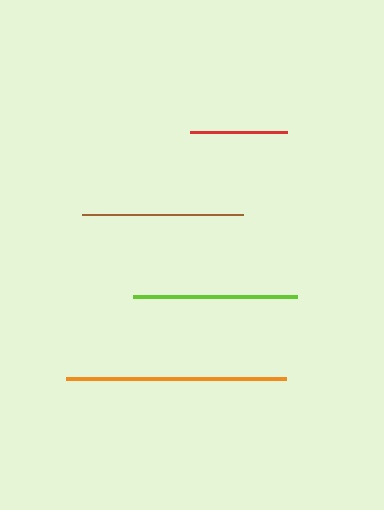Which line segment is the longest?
The orange line is the longest at approximately 220 pixels.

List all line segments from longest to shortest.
From longest to shortest: orange, lime, brown, red.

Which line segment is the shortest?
The red line is the shortest at approximately 97 pixels.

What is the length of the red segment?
The red segment is approximately 97 pixels long.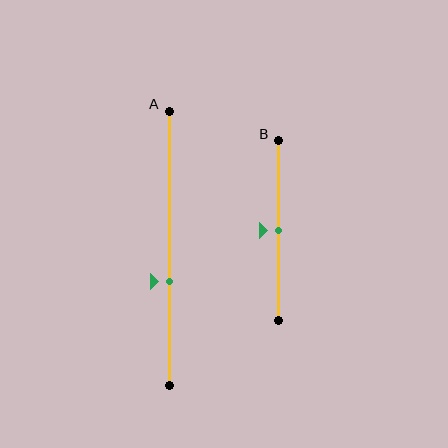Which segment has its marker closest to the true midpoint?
Segment B has its marker closest to the true midpoint.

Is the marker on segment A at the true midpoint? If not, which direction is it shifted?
No, the marker on segment A is shifted downward by about 12% of the segment length.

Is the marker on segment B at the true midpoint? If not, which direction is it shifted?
Yes, the marker on segment B is at the true midpoint.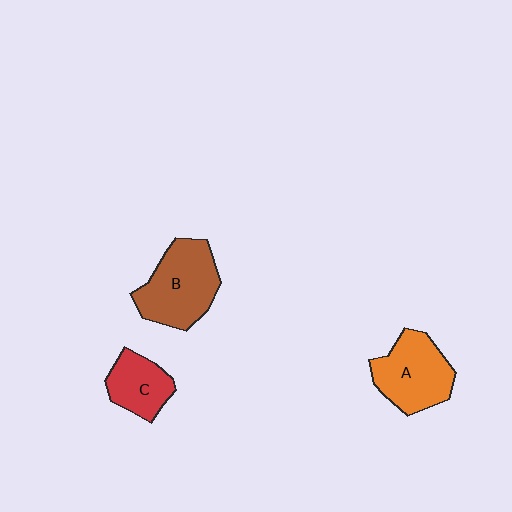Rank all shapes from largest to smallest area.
From largest to smallest: B (brown), A (orange), C (red).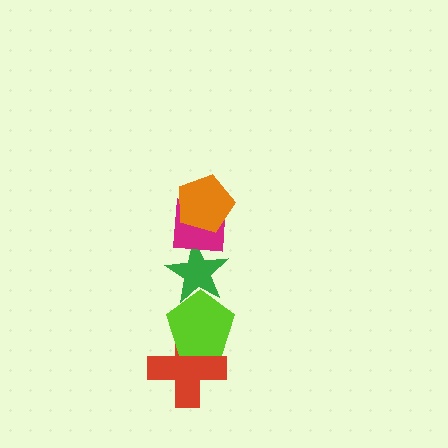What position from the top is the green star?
The green star is 3rd from the top.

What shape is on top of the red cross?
The lime pentagon is on top of the red cross.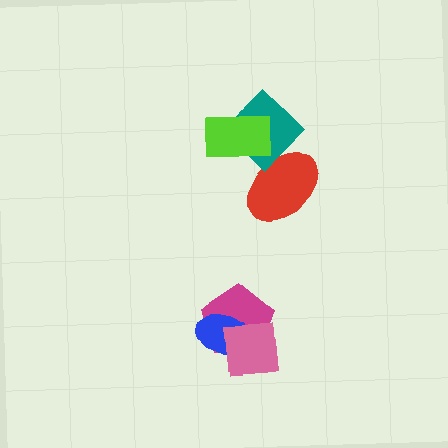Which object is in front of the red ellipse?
The teal diamond is in front of the red ellipse.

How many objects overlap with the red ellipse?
1 object overlaps with the red ellipse.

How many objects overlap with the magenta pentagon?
2 objects overlap with the magenta pentagon.